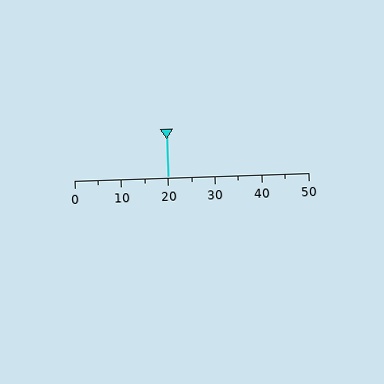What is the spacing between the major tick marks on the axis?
The major ticks are spaced 10 apart.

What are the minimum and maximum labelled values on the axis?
The axis runs from 0 to 50.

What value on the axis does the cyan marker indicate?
The marker indicates approximately 20.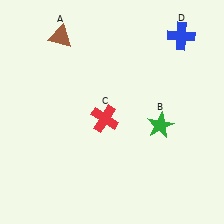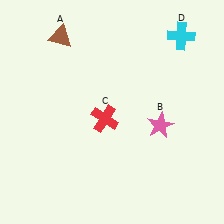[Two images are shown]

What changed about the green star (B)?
In Image 1, B is green. In Image 2, it changed to pink.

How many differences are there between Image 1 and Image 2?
There are 2 differences between the two images.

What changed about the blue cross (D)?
In Image 1, D is blue. In Image 2, it changed to cyan.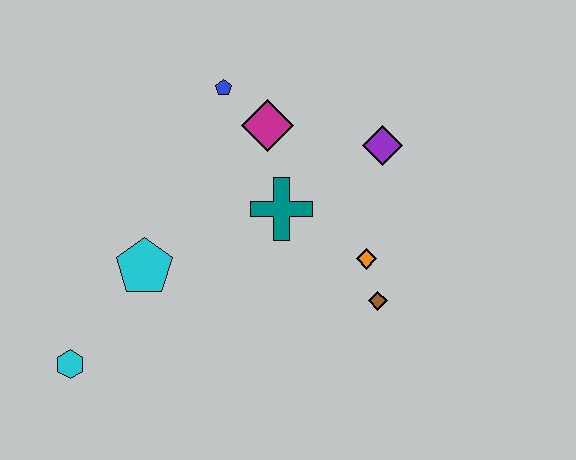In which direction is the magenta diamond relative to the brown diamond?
The magenta diamond is above the brown diamond.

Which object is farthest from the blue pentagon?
The cyan hexagon is farthest from the blue pentagon.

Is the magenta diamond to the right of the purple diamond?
No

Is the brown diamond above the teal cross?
No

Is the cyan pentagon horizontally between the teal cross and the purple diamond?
No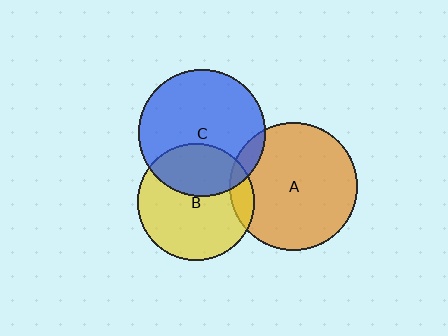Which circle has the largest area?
Circle A (orange).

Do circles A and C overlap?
Yes.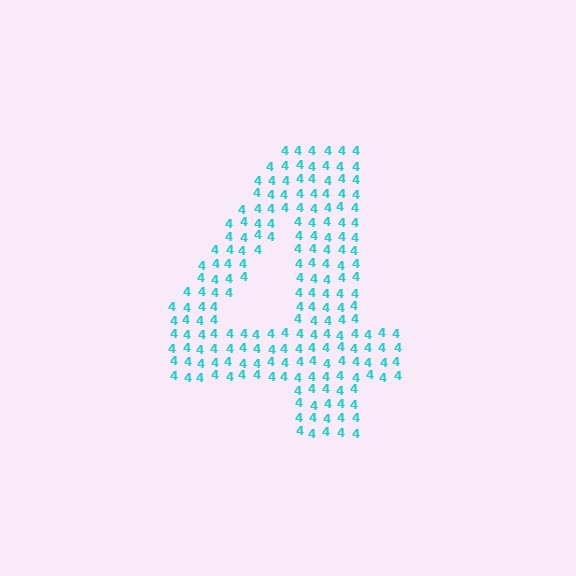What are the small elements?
The small elements are digit 4's.